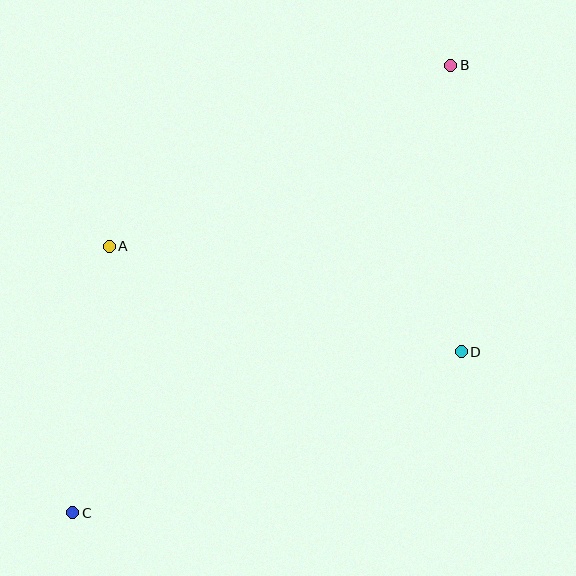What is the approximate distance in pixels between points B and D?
The distance between B and D is approximately 287 pixels.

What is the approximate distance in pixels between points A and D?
The distance between A and D is approximately 367 pixels.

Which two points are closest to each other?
Points A and C are closest to each other.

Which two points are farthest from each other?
Points B and C are farthest from each other.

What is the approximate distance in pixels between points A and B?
The distance between A and B is approximately 387 pixels.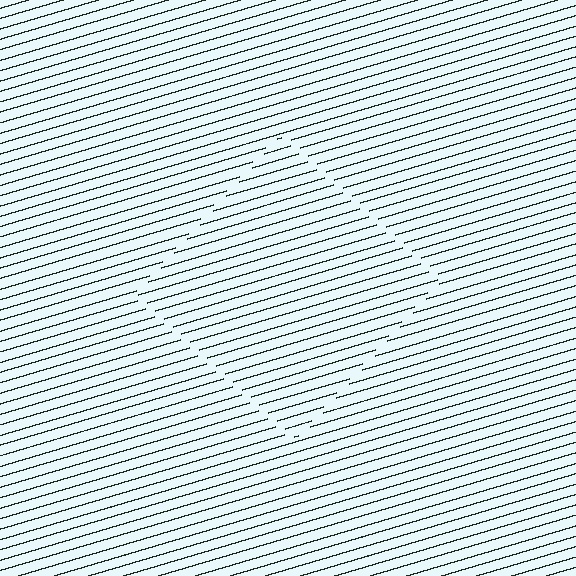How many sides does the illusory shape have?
4 sides — the line-ends trace a square.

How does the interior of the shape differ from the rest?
The interior of the shape contains the same grating, shifted by half a period — the contour is defined by the phase discontinuity where line-ends from the inner and outer gratings abut.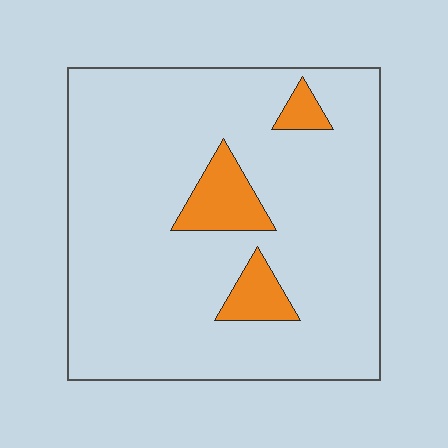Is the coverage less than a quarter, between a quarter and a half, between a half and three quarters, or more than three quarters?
Less than a quarter.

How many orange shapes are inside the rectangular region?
3.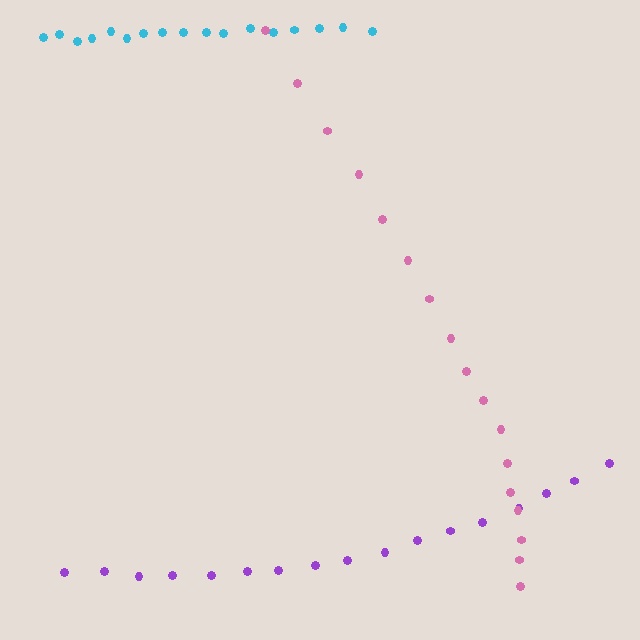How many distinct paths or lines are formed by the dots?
There are 3 distinct paths.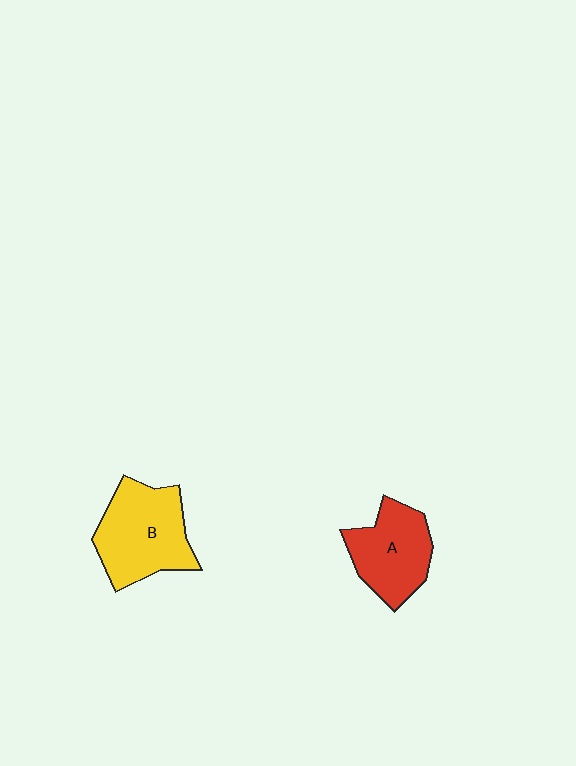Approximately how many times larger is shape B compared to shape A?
Approximately 1.2 times.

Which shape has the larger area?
Shape B (yellow).